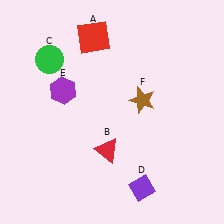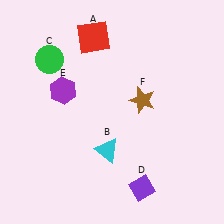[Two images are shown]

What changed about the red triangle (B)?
In Image 1, B is red. In Image 2, it changed to cyan.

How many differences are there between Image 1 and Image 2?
There is 1 difference between the two images.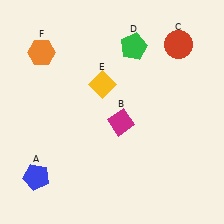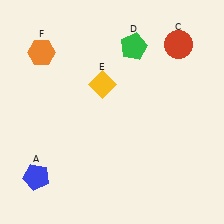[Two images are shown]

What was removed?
The magenta diamond (B) was removed in Image 2.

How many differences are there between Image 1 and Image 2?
There is 1 difference between the two images.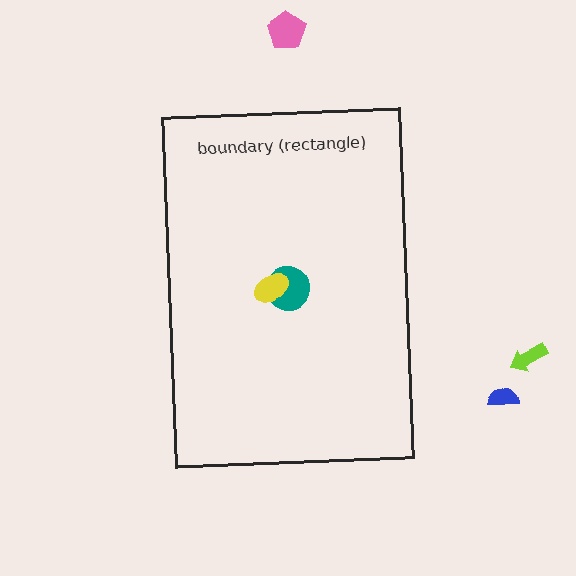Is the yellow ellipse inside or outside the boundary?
Inside.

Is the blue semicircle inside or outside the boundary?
Outside.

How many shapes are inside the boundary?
2 inside, 3 outside.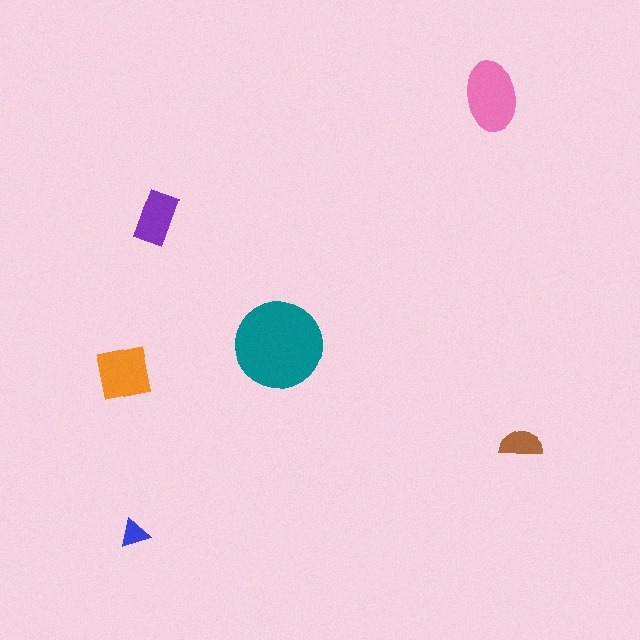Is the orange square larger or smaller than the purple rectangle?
Larger.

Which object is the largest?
The teal circle.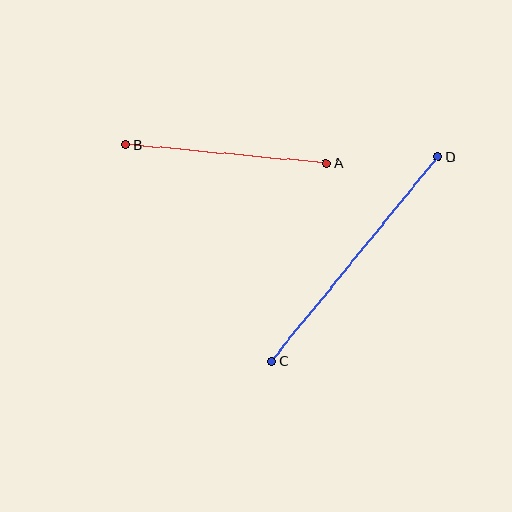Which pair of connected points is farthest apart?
Points C and D are farthest apart.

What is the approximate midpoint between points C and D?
The midpoint is at approximately (355, 259) pixels.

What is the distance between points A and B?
The distance is approximately 201 pixels.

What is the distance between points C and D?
The distance is approximately 264 pixels.